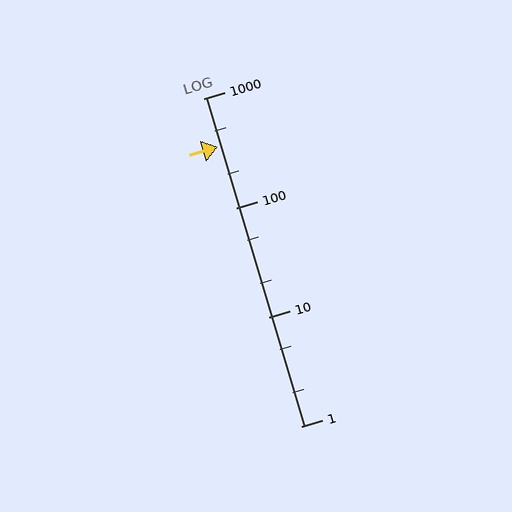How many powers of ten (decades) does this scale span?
The scale spans 3 decades, from 1 to 1000.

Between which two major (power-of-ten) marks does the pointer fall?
The pointer is between 100 and 1000.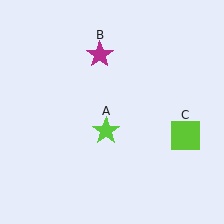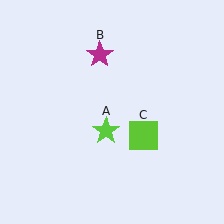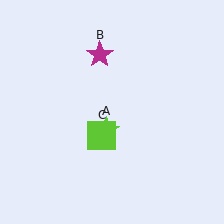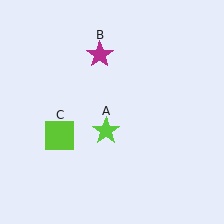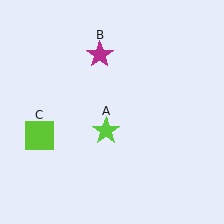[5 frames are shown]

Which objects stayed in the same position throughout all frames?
Lime star (object A) and magenta star (object B) remained stationary.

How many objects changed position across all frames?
1 object changed position: lime square (object C).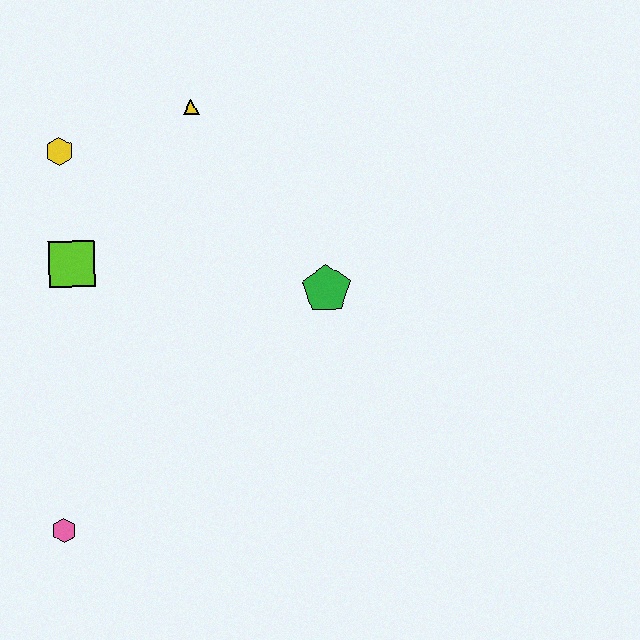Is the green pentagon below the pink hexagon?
No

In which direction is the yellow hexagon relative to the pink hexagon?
The yellow hexagon is above the pink hexagon.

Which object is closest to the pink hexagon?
The lime square is closest to the pink hexagon.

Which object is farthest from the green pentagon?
The pink hexagon is farthest from the green pentagon.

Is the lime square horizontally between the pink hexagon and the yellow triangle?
Yes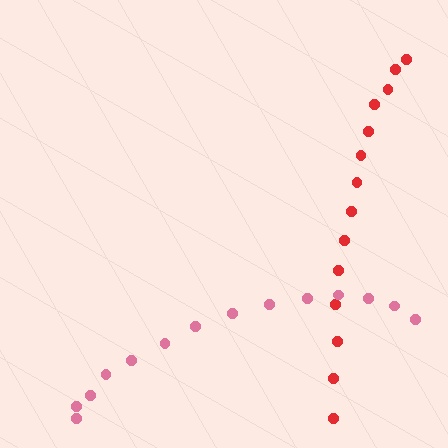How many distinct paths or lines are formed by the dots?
There are 2 distinct paths.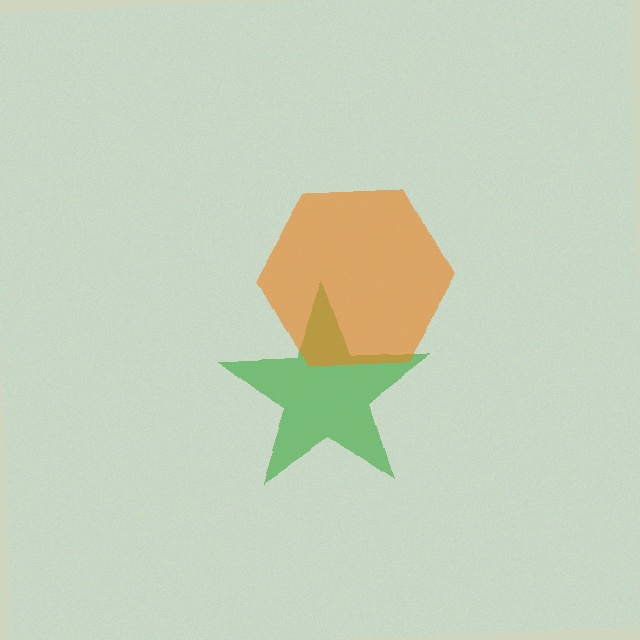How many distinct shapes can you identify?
There are 2 distinct shapes: a green star, an orange hexagon.